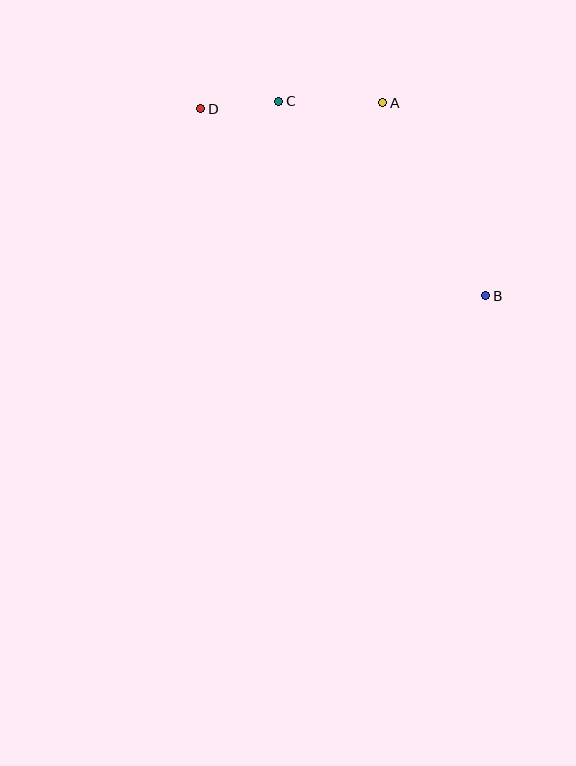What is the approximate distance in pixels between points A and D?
The distance between A and D is approximately 182 pixels.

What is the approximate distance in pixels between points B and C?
The distance between B and C is approximately 284 pixels.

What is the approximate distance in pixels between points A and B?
The distance between A and B is approximately 219 pixels.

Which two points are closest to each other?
Points C and D are closest to each other.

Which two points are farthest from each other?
Points B and D are farthest from each other.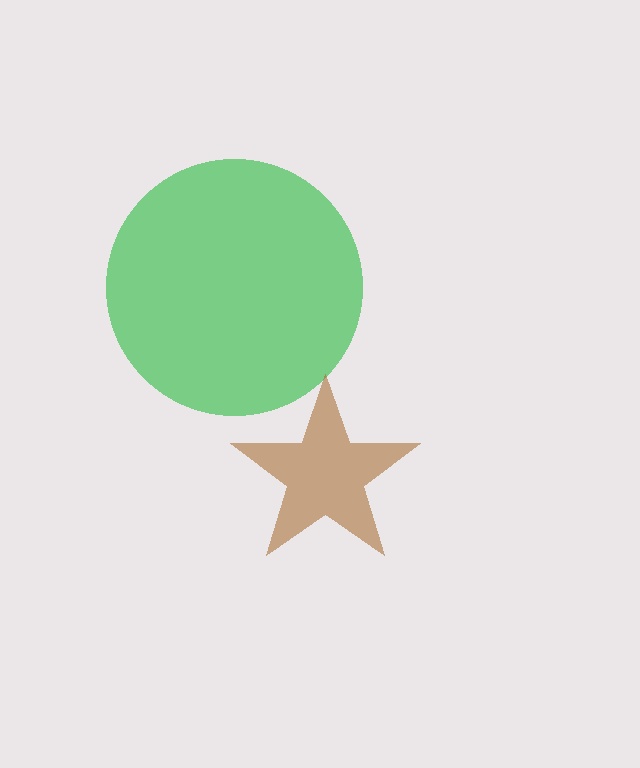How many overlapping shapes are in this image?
There are 2 overlapping shapes in the image.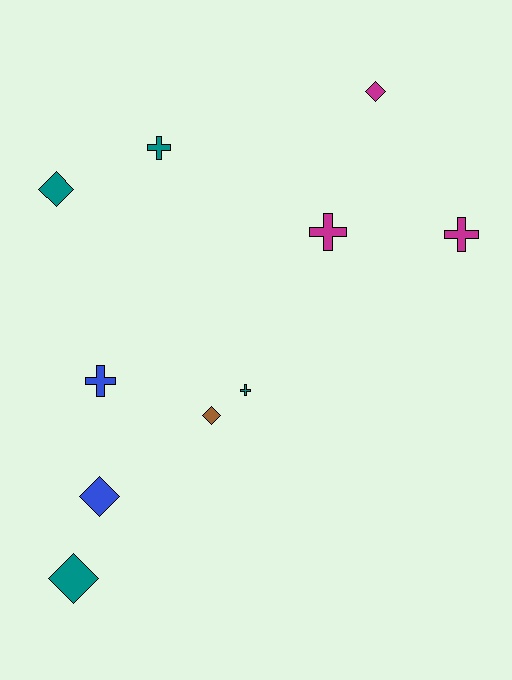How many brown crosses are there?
There are no brown crosses.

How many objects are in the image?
There are 10 objects.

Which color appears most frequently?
Teal, with 4 objects.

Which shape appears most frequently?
Diamond, with 5 objects.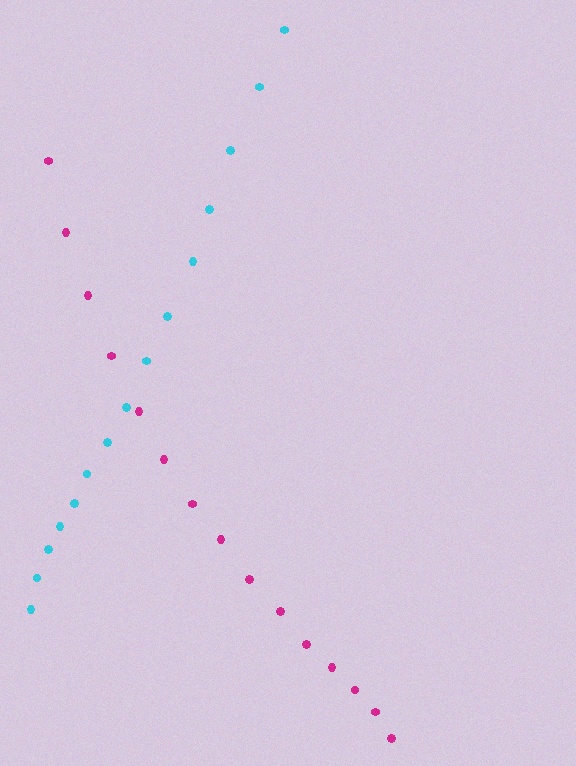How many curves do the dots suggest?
There are 2 distinct paths.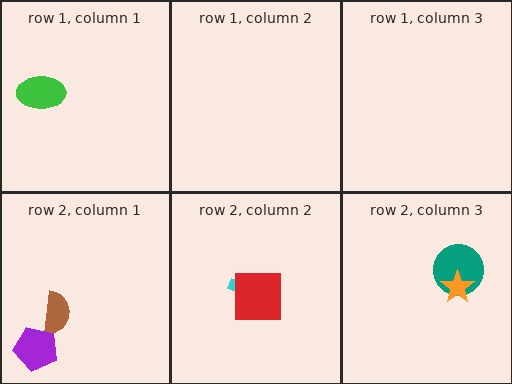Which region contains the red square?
The row 2, column 2 region.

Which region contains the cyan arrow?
The row 2, column 2 region.